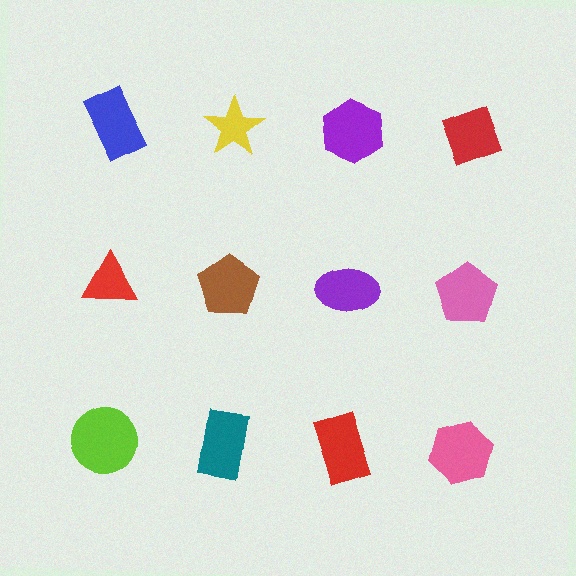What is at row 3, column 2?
A teal rectangle.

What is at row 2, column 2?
A brown pentagon.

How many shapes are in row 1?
4 shapes.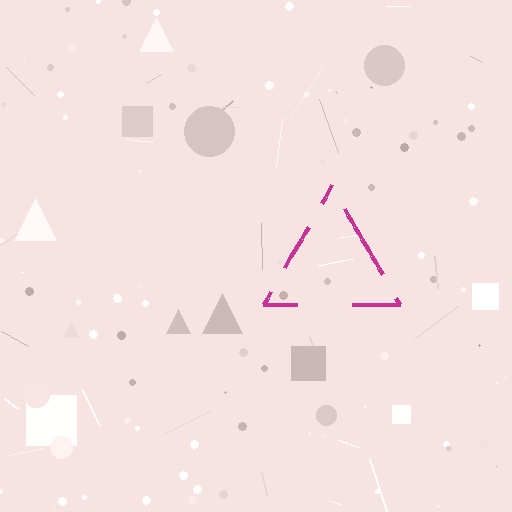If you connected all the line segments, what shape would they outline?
They would outline a triangle.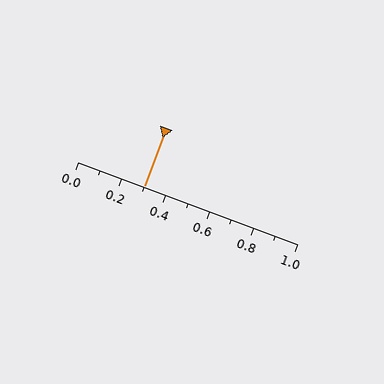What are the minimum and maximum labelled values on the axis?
The axis runs from 0.0 to 1.0.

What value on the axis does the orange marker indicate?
The marker indicates approximately 0.3.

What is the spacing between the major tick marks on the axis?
The major ticks are spaced 0.2 apart.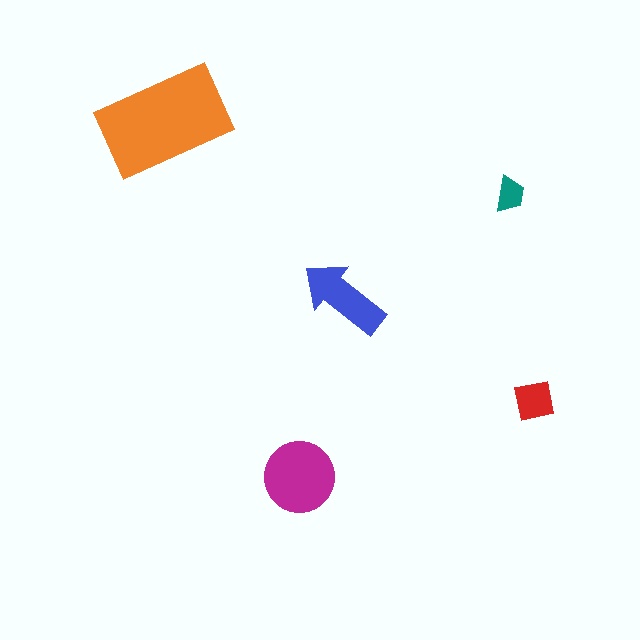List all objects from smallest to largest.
The teal trapezoid, the red square, the blue arrow, the magenta circle, the orange rectangle.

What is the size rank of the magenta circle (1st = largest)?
2nd.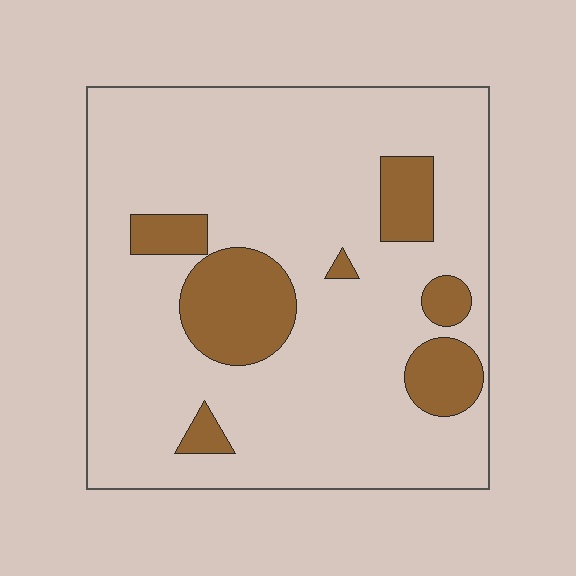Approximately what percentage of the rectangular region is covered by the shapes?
Approximately 15%.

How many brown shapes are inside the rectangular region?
7.